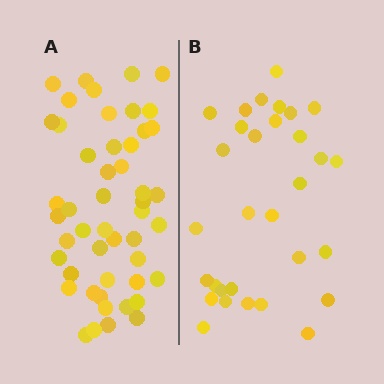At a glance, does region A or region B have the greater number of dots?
Region A (the left region) has more dots.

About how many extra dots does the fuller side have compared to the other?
Region A has approximately 20 more dots than region B.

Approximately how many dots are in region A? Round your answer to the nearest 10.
About 50 dots. (The exact count is 49, which rounds to 50.)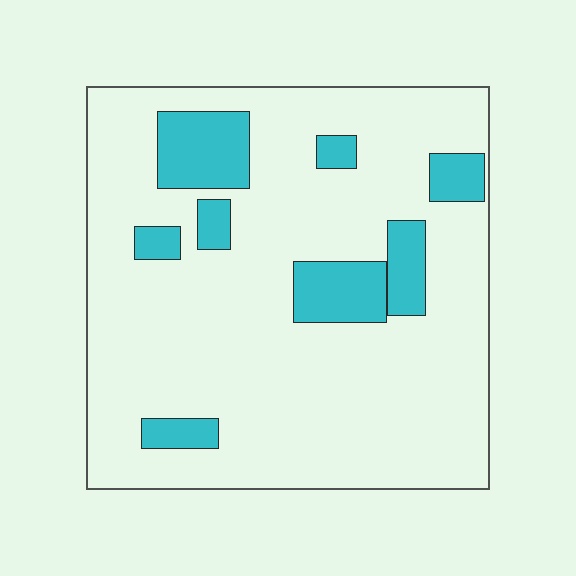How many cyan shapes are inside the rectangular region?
8.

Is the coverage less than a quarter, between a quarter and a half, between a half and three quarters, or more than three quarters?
Less than a quarter.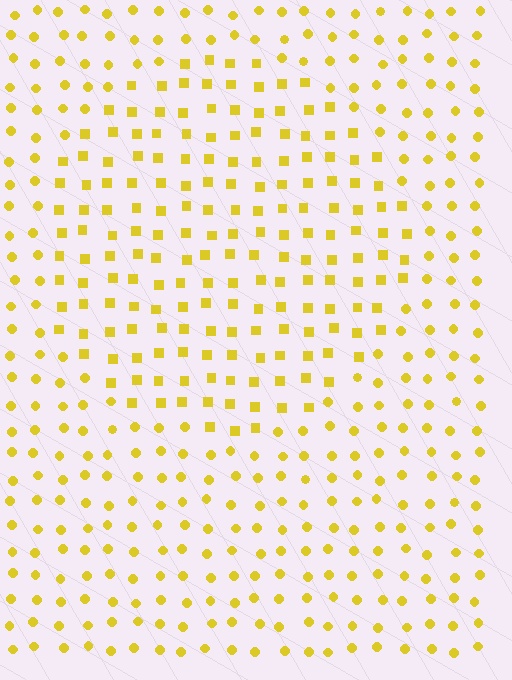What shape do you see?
I see a circle.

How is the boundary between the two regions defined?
The boundary is defined by a change in element shape: squares inside vs. circles outside. All elements share the same color and spacing.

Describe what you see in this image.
The image is filled with small yellow elements arranged in a uniform grid. A circle-shaped region contains squares, while the surrounding area contains circles. The boundary is defined purely by the change in element shape.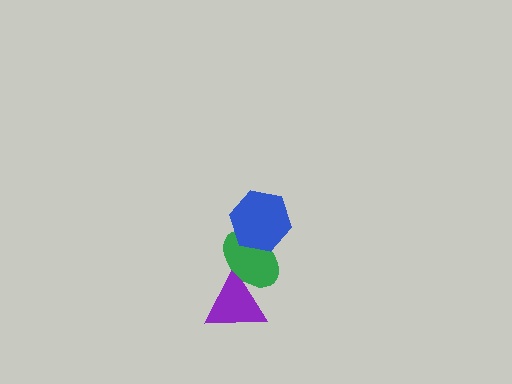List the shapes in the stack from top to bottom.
From top to bottom: the blue hexagon, the green ellipse, the purple triangle.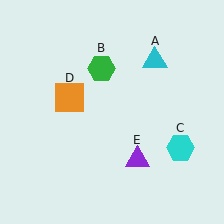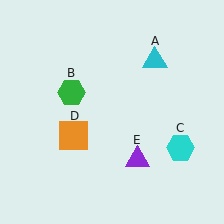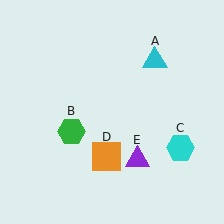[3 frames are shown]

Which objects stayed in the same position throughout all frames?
Cyan triangle (object A) and cyan hexagon (object C) and purple triangle (object E) remained stationary.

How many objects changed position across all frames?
2 objects changed position: green hexagon (object B), orange square (object D).